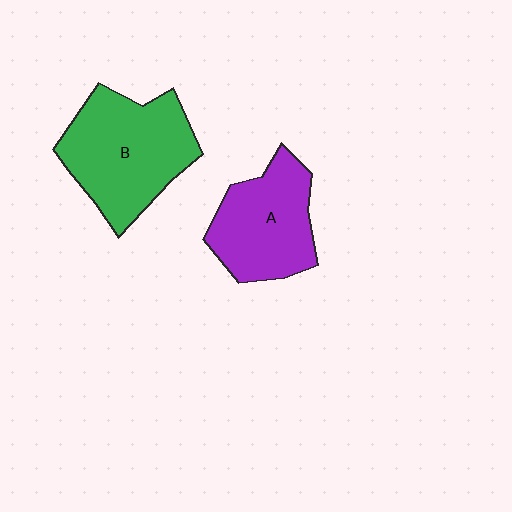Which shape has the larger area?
Shape B (green).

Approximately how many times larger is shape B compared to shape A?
Approximately 1.3 times.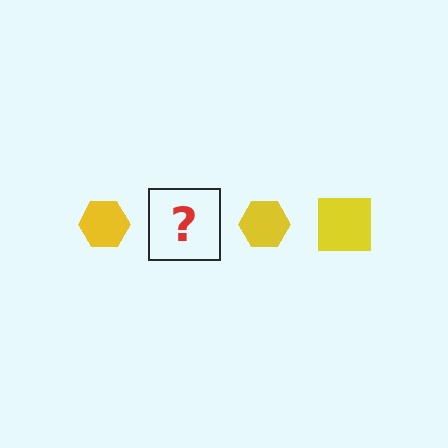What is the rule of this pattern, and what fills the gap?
The rule is that the pattern cycles through hexagon, square shapes in yellow. The gap should be filled with a yellow square.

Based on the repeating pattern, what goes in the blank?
The blank should be a yellow square.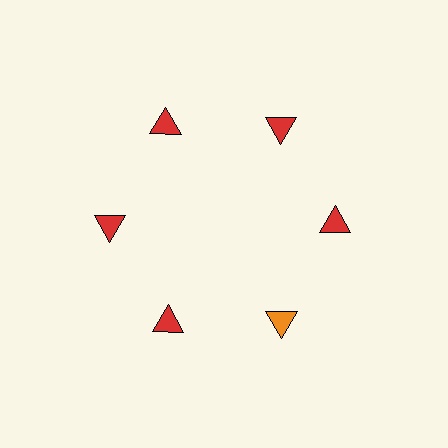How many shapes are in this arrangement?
There are 6 shapes arranged in a ring pattern.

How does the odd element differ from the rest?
It has a different color: orange instead of red.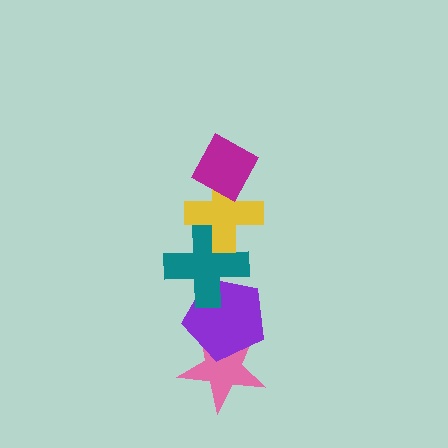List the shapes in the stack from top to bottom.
From top to bottom: the magenta diamond, the yellow cross, the teal cross, the purple pentagon, the pink star.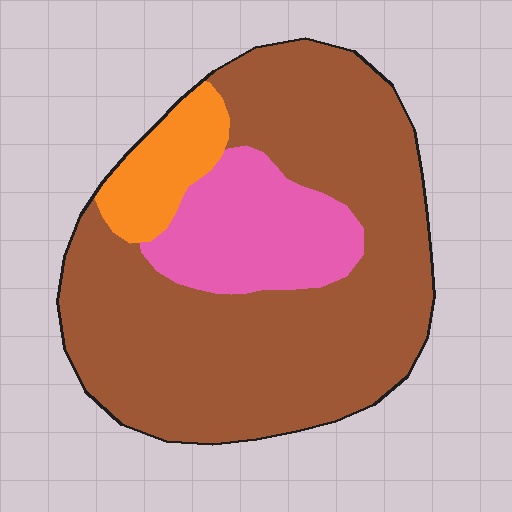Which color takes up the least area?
Orange, at roughly 10%.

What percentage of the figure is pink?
Pink covers about 20% of the figure.